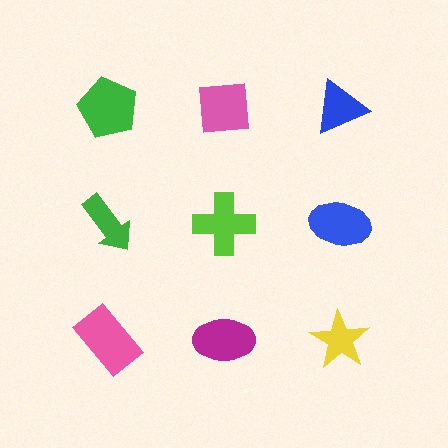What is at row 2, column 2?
A lime cross.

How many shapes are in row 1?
3 shapes.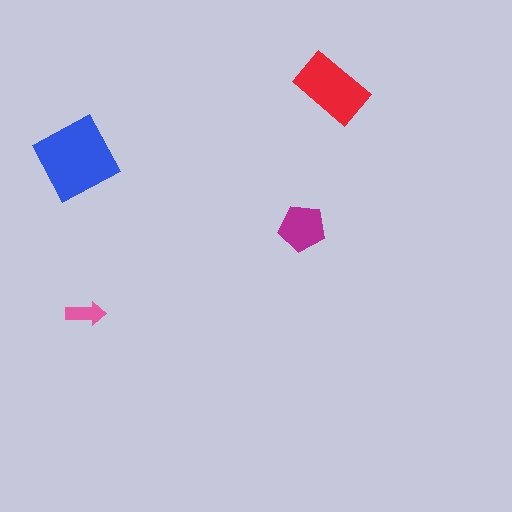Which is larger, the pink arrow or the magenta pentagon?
The magenta pentagon.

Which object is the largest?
The blue diamond.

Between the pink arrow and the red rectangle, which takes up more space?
The red rectangle.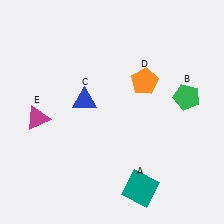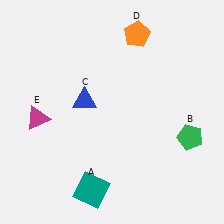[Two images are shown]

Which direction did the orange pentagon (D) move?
The orange pentagon (D) moved up.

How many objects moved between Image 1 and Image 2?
3 objects moved between the two images.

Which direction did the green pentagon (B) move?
The green pentagon (B) moved down.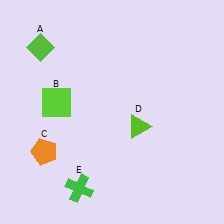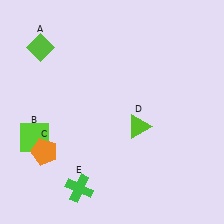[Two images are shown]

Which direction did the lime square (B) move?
The lime square (B) moved down.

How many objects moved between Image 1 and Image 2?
1 object moved between the two images.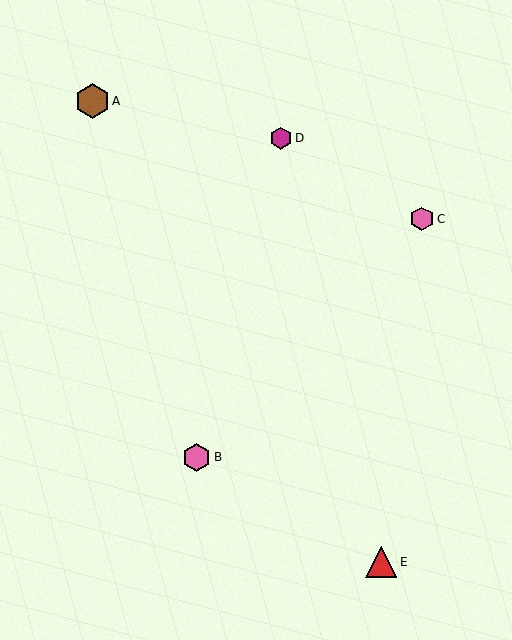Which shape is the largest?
The brown hexagon (labeled A) is the largest.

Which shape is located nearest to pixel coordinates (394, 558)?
The red triangle (labeled E) at (381, 562) is nearest to that location.